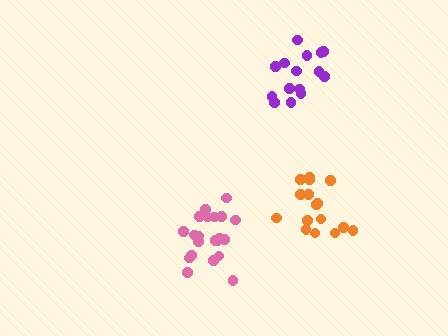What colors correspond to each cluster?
The clusters are colored: pink, orange, purple.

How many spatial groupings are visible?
There are 3 spatial groupings.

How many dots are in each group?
Group 1: 21 dots, Group 2: 16 dots, Group 3: 15 dots (52 total).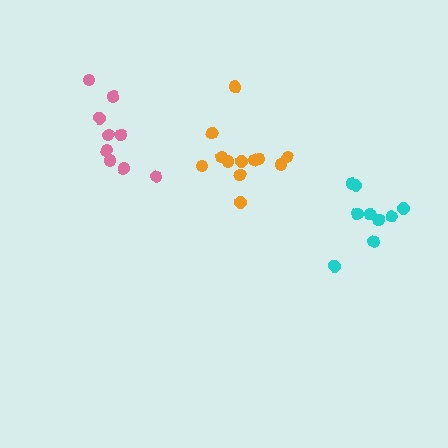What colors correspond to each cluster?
The clusters are colored: cyan, pink, orange.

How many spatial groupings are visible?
There are 3 spatial groupings.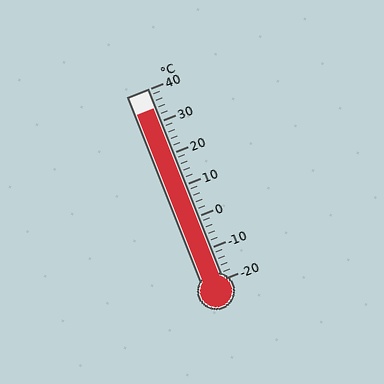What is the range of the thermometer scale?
The thermometer scale ranges from -20°C to 40°C.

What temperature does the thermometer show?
The thermometer shows approximately 34°C.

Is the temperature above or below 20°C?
The temperature is above 20°C.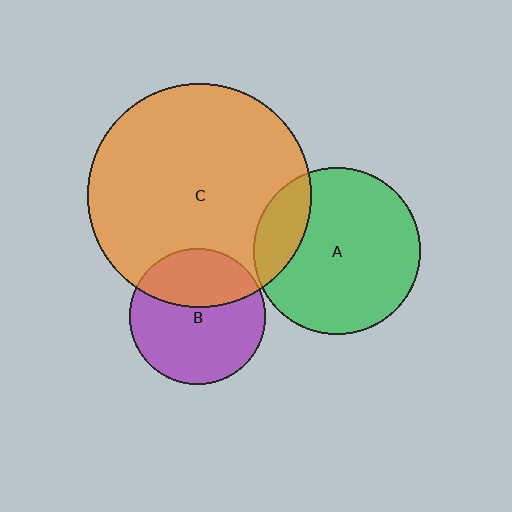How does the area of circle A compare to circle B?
Approximately 1.5 times.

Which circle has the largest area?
Circle C (orange).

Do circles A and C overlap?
Yes.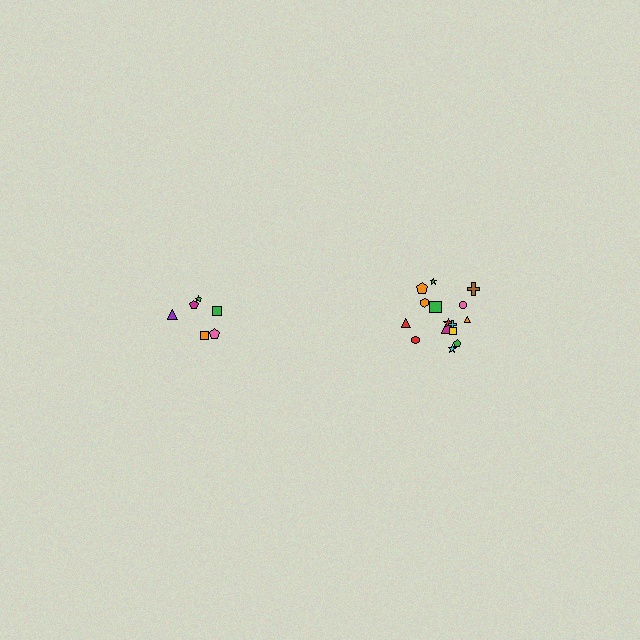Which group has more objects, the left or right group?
The right group.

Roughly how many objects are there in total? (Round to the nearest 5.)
Roughly 20 objects in total.